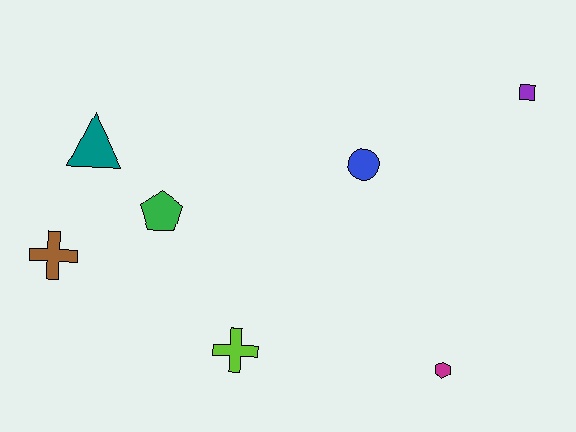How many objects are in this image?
There are 7 objects.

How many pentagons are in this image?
There is 1 pentagon.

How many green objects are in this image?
There is 1 green object.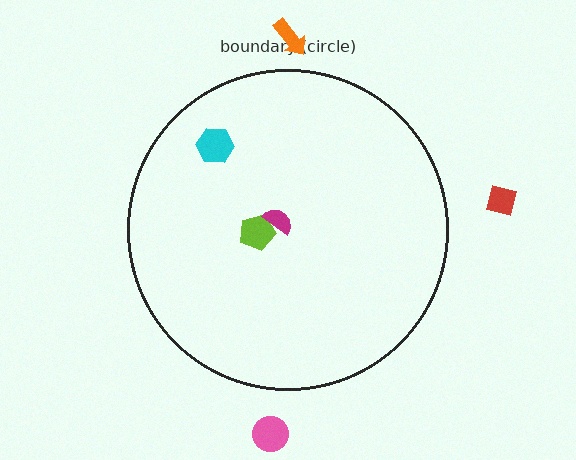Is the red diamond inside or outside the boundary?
Outside.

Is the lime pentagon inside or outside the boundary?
Inside.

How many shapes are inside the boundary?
3 inside, 3 outside.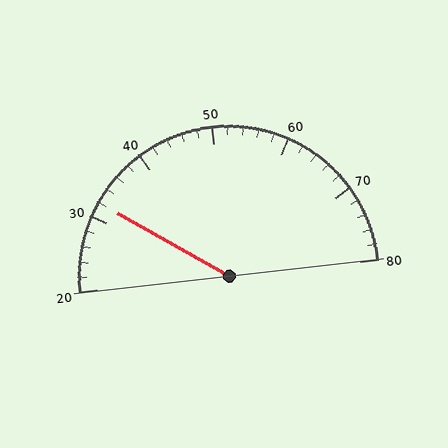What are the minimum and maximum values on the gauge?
The gauge ranges from 20 to 80.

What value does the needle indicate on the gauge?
The needle indicates approximately 32.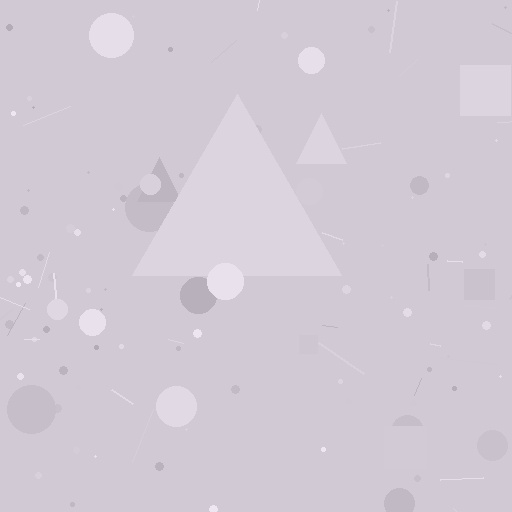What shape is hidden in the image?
A triangle is hidden in the image.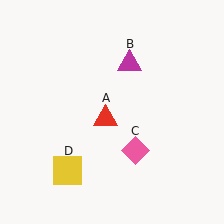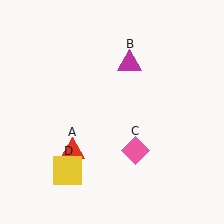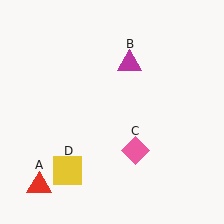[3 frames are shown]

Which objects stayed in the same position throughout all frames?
Magenta triangle (object B) and pink diamond (object C) and yellow square (object D) remained stationary.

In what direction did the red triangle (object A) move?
The red triangle (object A) moved down and to the left.